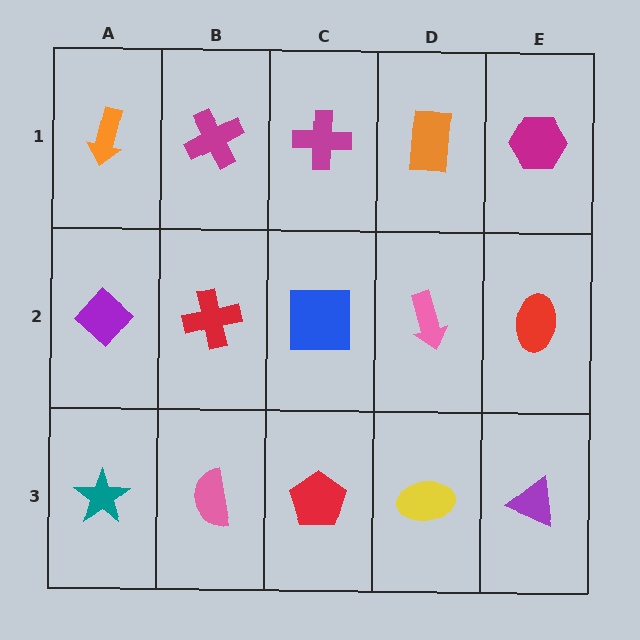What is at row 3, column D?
A yellow ellipse.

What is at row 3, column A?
A teal star.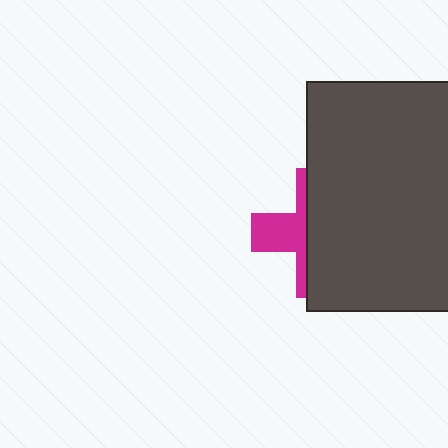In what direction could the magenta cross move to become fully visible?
The magenta cross could move left. That would shift it out from behind the dark gray rectangle entirely.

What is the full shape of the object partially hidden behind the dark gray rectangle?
The partially hidden object is a magenta cross.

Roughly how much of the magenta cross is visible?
A small part of it is visible (roughly 34%).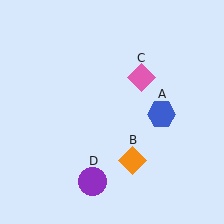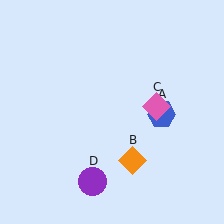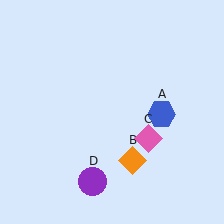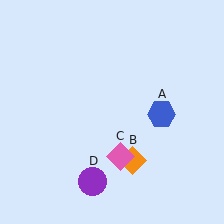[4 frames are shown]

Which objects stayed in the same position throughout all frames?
Blue hexagon (object A) and orange diamond (object B) and purple circle (object D) remained stationary.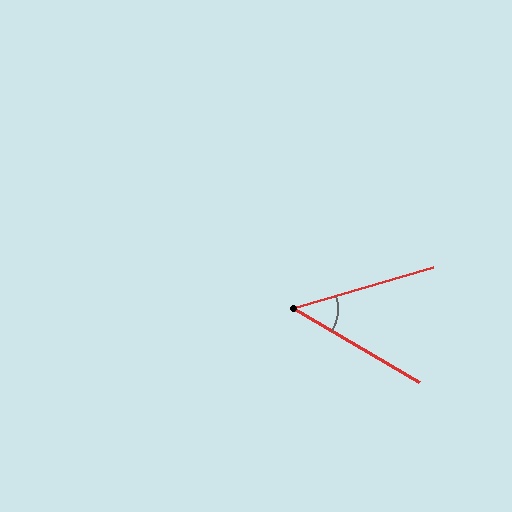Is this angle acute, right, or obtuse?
It is acute.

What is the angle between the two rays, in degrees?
Approximately 47 degrees.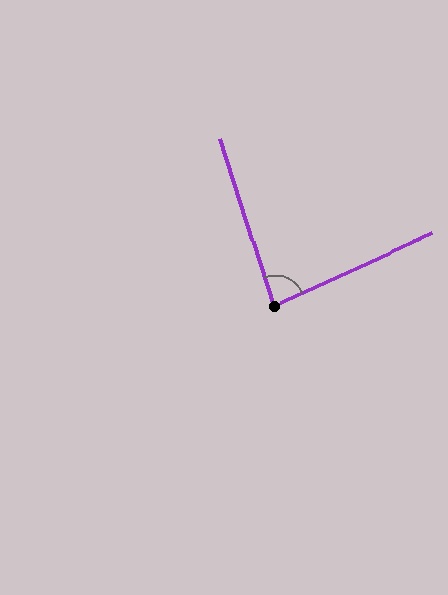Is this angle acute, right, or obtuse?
It is acute.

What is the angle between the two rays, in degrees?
Approximately 83 degrees.